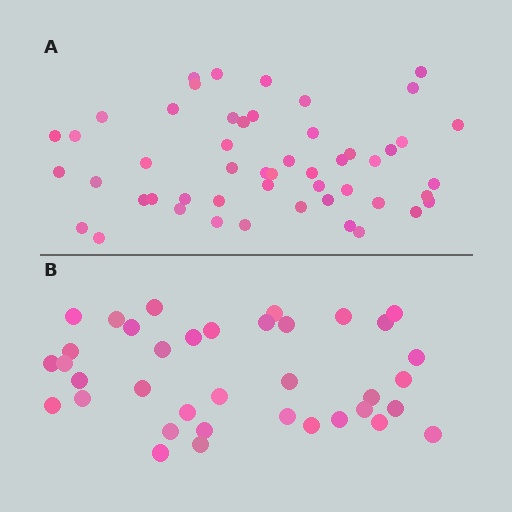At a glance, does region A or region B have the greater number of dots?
Region A (the top region) has more dots.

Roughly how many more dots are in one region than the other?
Region A has approximately 15 more dots than region B.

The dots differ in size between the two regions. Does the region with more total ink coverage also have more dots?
No. Region B has more total ink coverage because its dots are larger, but region A actually contains more individual dots. Total area can be misleading — the number of items is what matters here.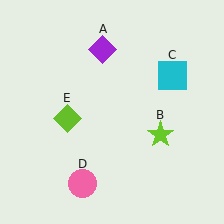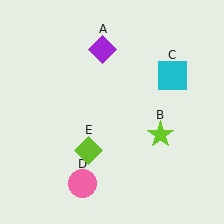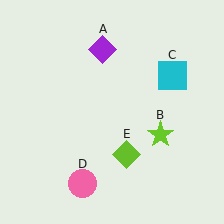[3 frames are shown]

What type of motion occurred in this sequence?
The lime diamond (object E) rotated counterclockwise around the center of the scene.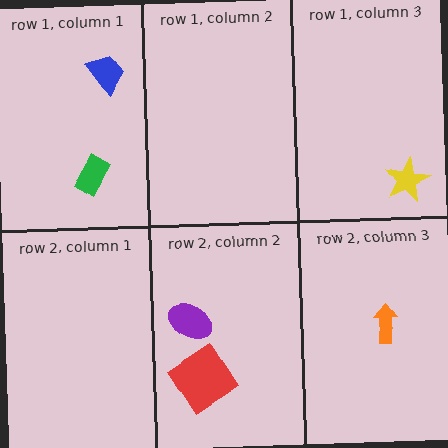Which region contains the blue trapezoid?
The row 1, column 1 region.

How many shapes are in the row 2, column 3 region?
1.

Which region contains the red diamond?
The row 2, column 2 region.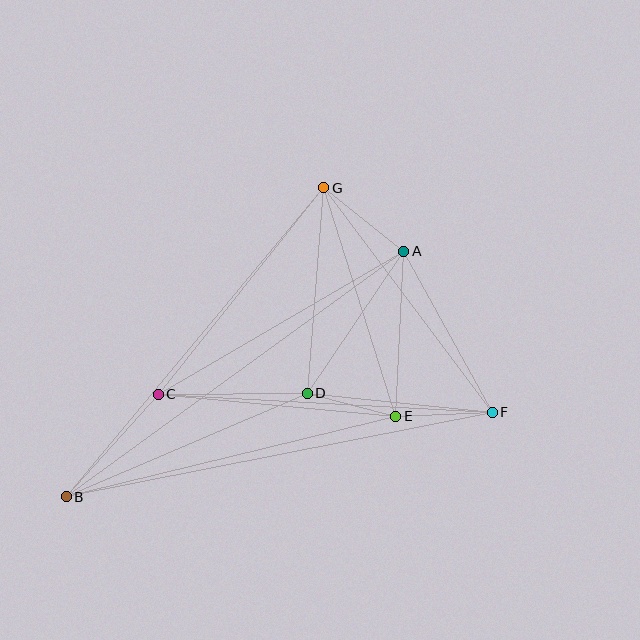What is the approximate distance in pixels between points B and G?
The distance between B and G is approximately 402 pixels.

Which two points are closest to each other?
Points D and E are closest to each other.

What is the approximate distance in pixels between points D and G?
The distance between D and G is approximately 206 pixels.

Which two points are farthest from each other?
Points B and F are farthest from each other.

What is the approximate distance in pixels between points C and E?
The distance between C and E is approximately 238 pixels.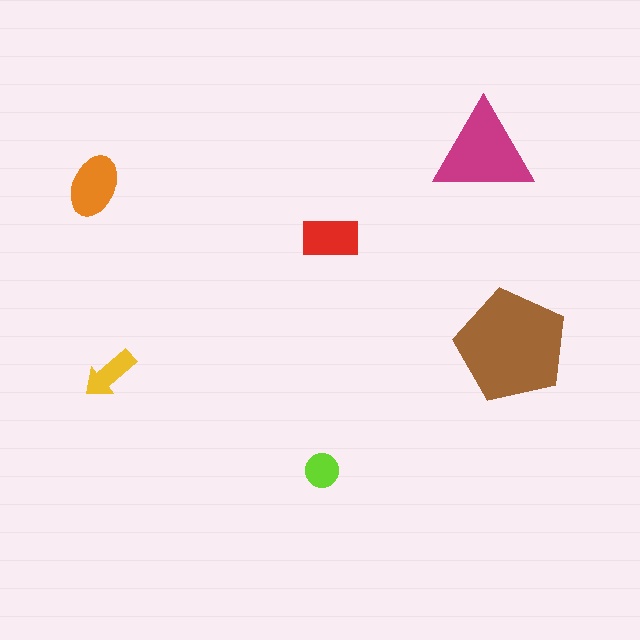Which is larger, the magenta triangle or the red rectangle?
The magenta triangle.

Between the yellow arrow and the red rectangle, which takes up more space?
The red rectangle.